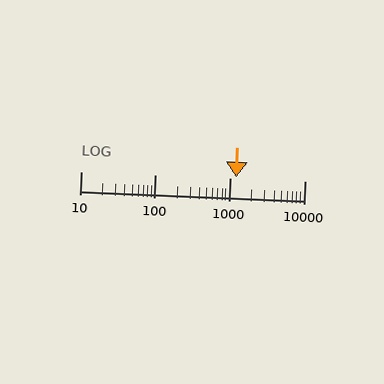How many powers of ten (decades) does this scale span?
The scale spans 3 decades, from 10 to 10000.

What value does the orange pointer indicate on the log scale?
The pointer indicates approximately 1200.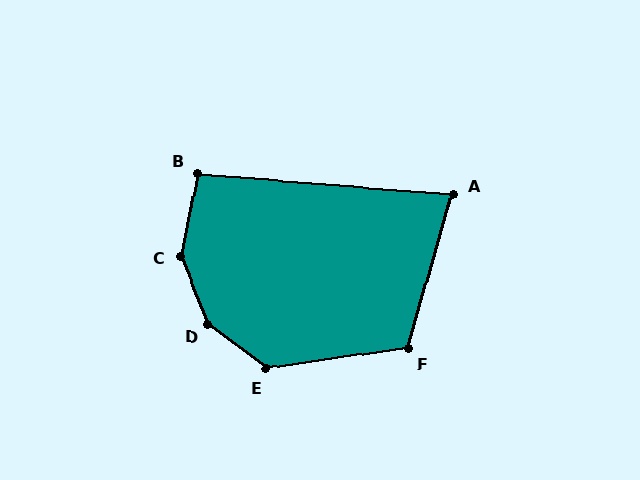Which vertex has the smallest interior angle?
A, at approximately 79 degrees.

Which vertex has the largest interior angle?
D, at approximately 150 degrees.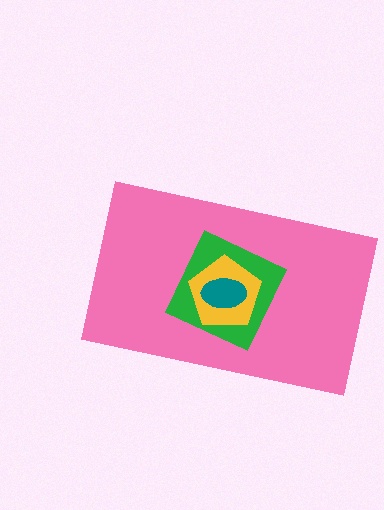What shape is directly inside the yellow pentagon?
The teal ellipse.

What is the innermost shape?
The teal ellipse.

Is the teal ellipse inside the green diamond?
Yes.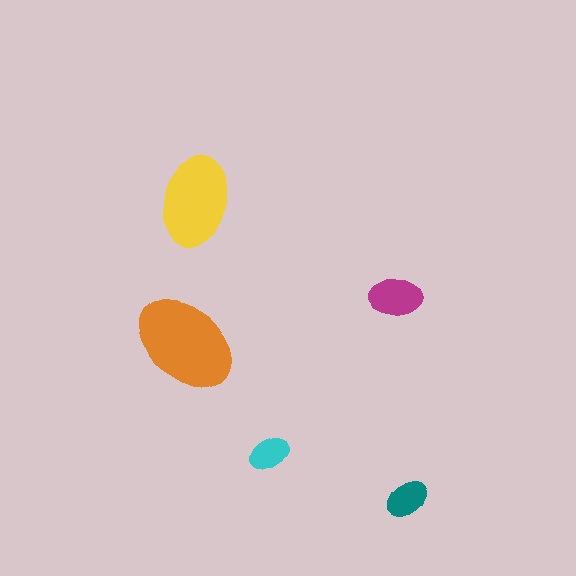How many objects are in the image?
There are 5 objects in the image.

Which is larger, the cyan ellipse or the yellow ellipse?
The yellow one.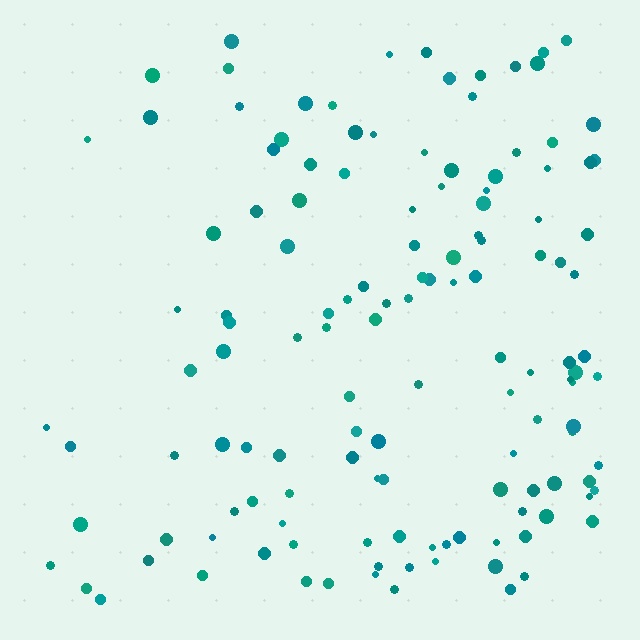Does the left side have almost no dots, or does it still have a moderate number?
Still a moderate number, just noticeably fewer than the right.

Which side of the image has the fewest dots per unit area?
The left.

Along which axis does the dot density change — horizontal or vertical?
Horizontal.